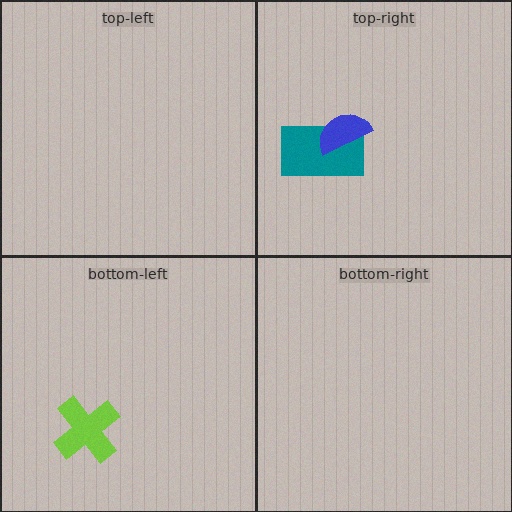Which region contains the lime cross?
The bottom-left region.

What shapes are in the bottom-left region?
The lime cross.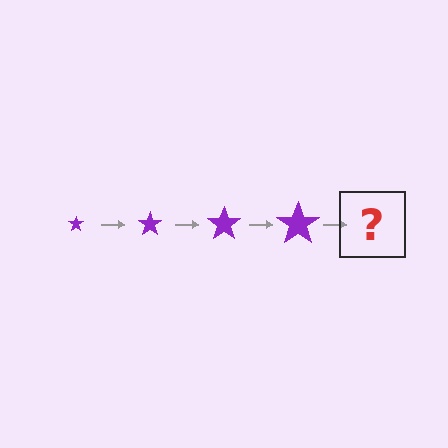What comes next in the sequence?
The next element should be a purple star, larger than the previous one.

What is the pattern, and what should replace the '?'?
The pattern is that the star gets progressively larger each step. The '?' should be a purple star, larger than the previous one.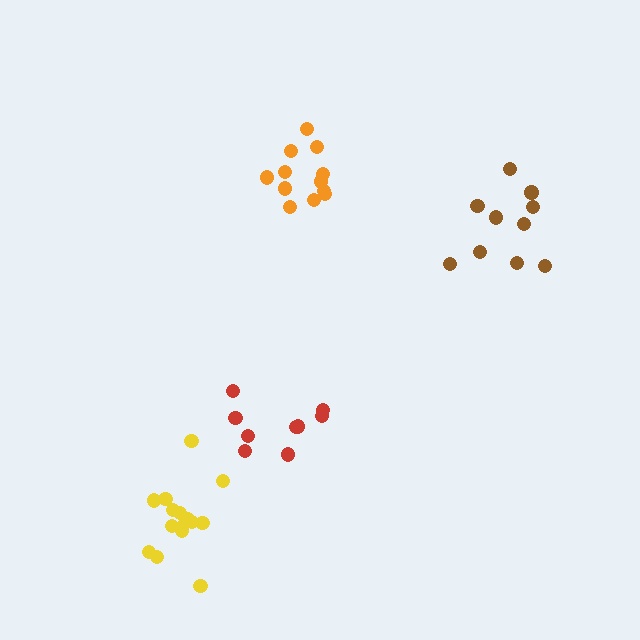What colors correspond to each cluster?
The clusters are colored: orange, brown, yellow, red.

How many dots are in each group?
Group 1: 12 dots, Group 2: 11 dots, Group 3: 15 dots, Group 4: 9 dots (47 total).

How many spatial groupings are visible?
There are 4 spatial groupings.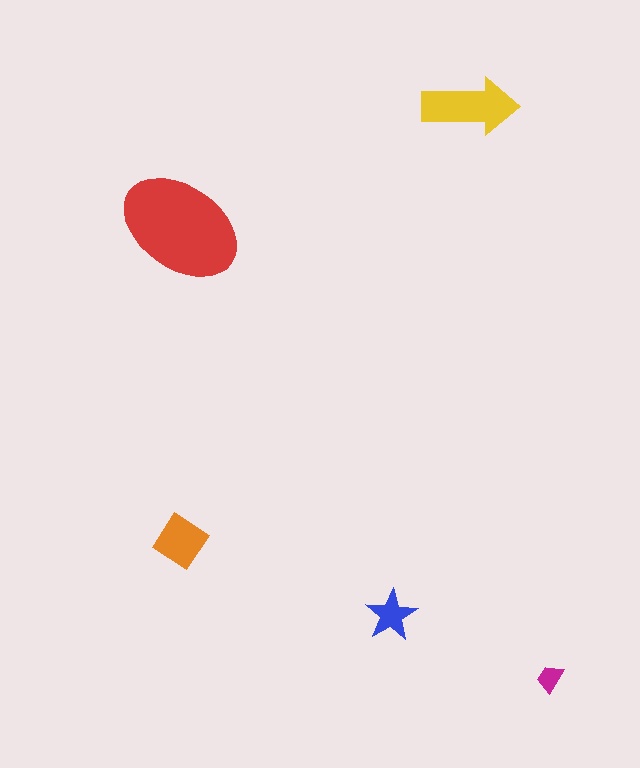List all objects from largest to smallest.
The red ellipse, the yellow arrow, the orange diamond, the blue star, the magenta trapezoid.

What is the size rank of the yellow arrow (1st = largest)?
2nd.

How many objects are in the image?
There are 5 objects in the image.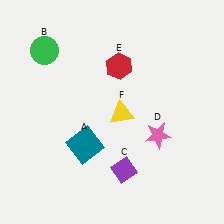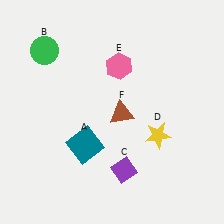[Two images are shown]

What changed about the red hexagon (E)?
In Image 1, E is red. In Image 2, it changed to pink.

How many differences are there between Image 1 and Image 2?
There are 3 differences between the two images.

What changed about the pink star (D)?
In Image 1, D is pink. In Image 2, it changed to yellow.